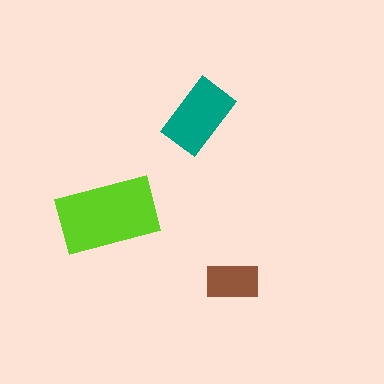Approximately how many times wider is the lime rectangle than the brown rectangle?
About 2 times wider.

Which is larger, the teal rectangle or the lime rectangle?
The lime one.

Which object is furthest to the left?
The lime rectangle is leftmost.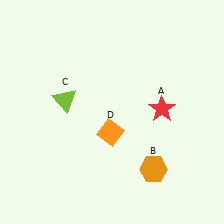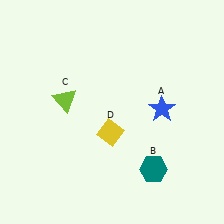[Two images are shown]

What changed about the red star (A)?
In Image 1, A is red. In Image 2, it changed to blue.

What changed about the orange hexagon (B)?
In Image 1, B is orange. In Image 2, it changed to teal.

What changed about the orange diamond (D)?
In Image 1, D is orange. In Image 2, it changed to yellow.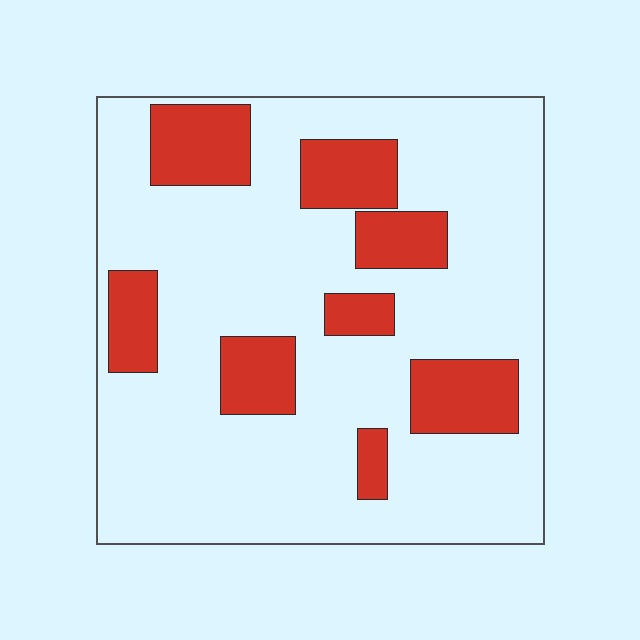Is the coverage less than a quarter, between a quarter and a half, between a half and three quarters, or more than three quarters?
Less than a quarter.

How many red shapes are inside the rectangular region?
8.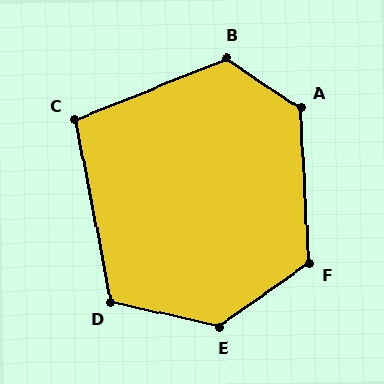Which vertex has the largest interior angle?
E, at approximately 132 degrees.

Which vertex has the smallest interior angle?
C, at approximately 101 degrees.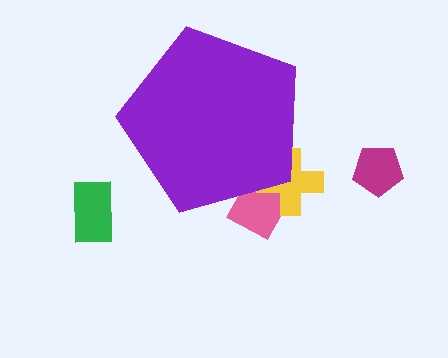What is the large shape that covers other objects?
A purple pentagon.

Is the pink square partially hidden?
Yes, the pink square is partially hidden behind the purple pentagon.